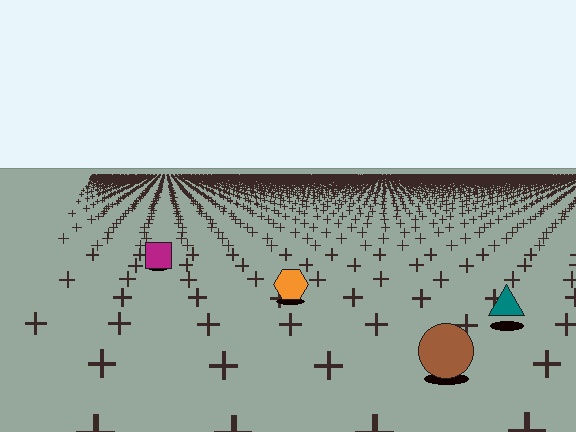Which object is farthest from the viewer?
The magenta square is farthest from the viewer. It appears smaller and the ground texture around it is denser.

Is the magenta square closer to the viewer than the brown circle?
No. The brown circle is closer — you can tell from the texture gradient: the ground texture is coarser near it.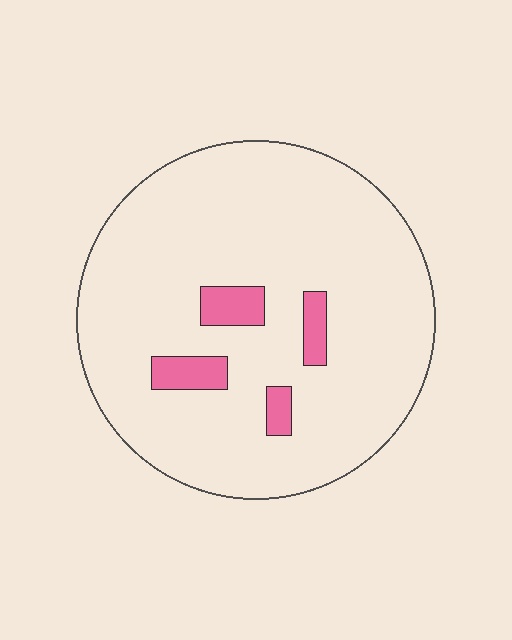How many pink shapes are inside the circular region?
4.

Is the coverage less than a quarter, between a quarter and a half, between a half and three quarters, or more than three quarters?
Less than a quarter.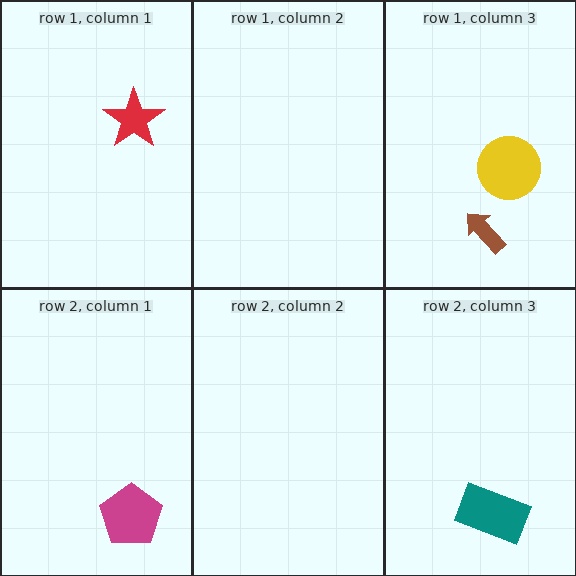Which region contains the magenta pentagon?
The row 2, column 1 region.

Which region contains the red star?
The row 1, column 1 region.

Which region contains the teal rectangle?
The row 2, column 3 region.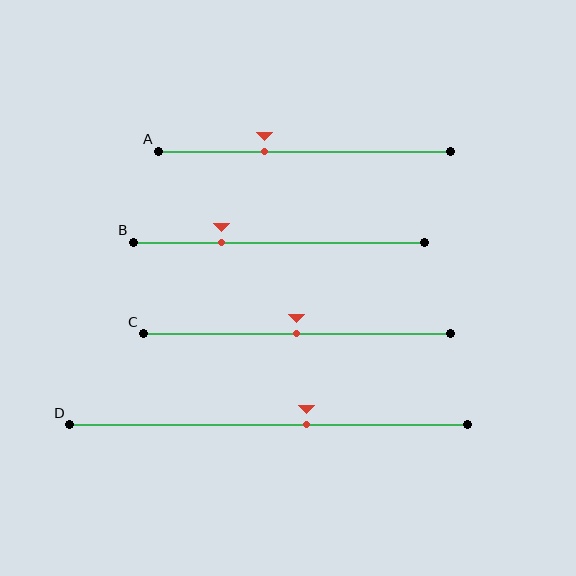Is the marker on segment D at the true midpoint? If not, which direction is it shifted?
No, the marker on segment D is shifted to the right by about 9% of the segment length.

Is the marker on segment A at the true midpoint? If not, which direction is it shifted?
No, the marker on segment A is shifted to the left by about 14% of the segment length.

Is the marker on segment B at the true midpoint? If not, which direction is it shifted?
No, the marker on segment B is shifted to the left by about 20% of the segment length.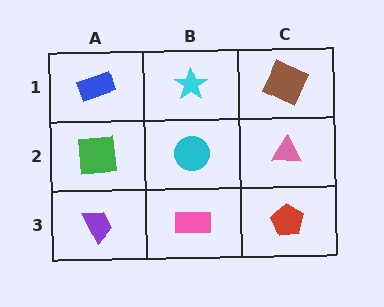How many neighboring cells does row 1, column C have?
2.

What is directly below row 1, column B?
A cyan circle.